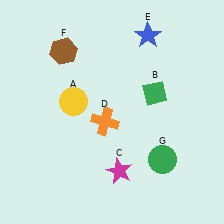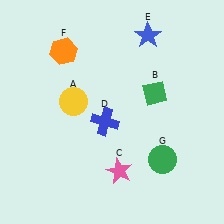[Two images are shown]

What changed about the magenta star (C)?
In Image 1, C is magenta. In Image 2, it changed to pink.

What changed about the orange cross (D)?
In Image 1, D is orange. In Image 2, it changed to blue.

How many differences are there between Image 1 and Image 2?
There are 3 differences between the two images.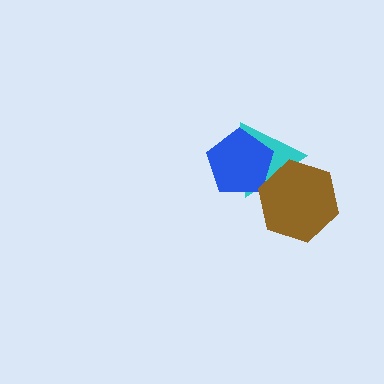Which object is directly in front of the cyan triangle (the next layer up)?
The blue pentagon is directly in front of the cyan triangle.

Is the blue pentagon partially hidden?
Yes, it is partially covered by another shape.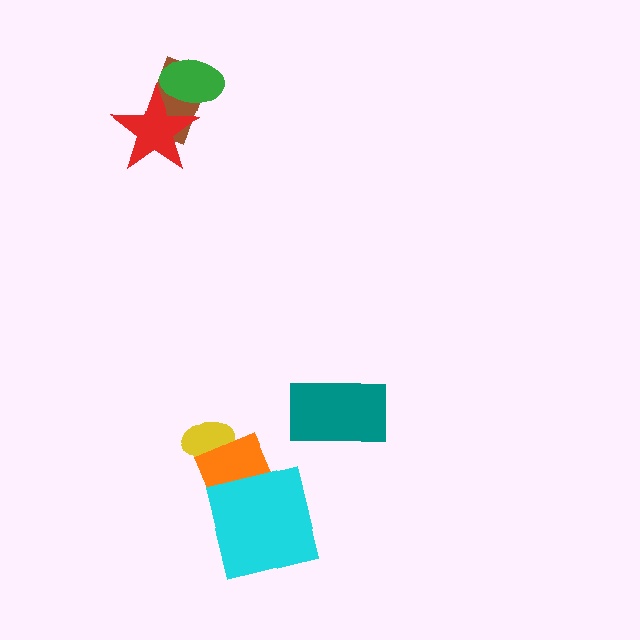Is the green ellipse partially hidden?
No, no other shape covers it.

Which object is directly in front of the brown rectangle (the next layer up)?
The red star is directly in front of the brown rectangle.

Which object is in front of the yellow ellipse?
The orange diamond is in front of the yellow ellipse.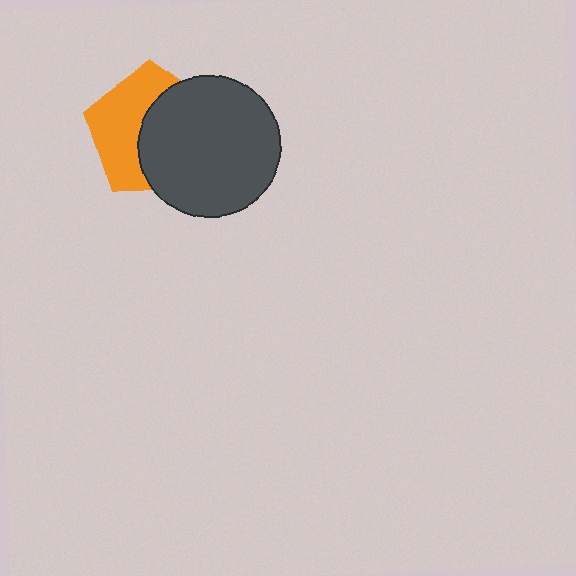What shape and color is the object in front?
The object in front is a dark gray circle.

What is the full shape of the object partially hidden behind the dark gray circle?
The partially hidden object is an orange pentagon.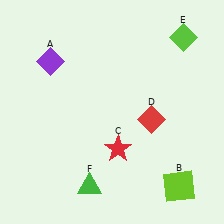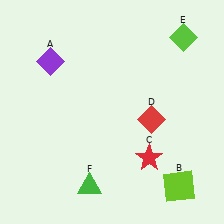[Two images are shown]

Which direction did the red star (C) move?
The red star (C) moved right.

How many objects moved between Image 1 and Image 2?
1 object moved between the two images.